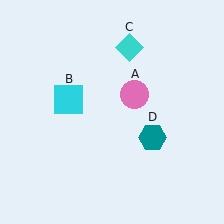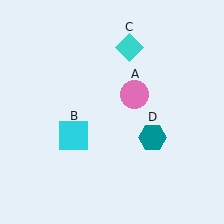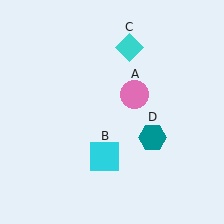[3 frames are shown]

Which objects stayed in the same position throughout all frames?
Pink circle (object A) and cyan diamond (object C) and teal hexagon (object D) remained stationary.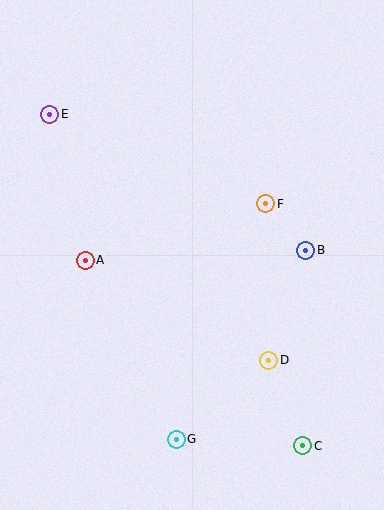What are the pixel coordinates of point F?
Point F is at (266, 204).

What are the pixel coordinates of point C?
Point C is at (303, 446).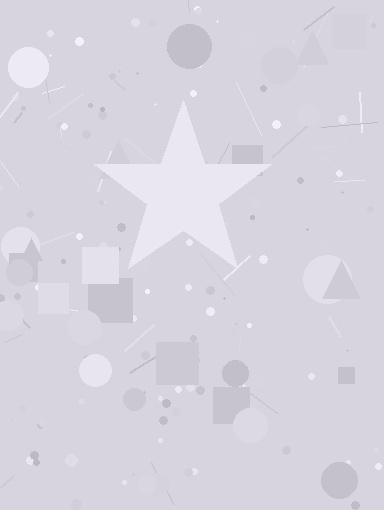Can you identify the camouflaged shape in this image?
The camouflaged shape is a star.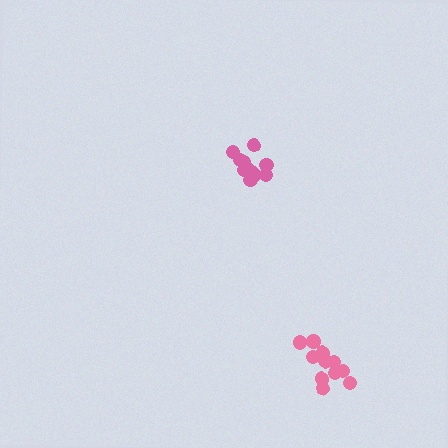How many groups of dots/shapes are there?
There are 2 groups.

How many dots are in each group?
Group 1: 11 dots, Group 2: 11 dots (22 total).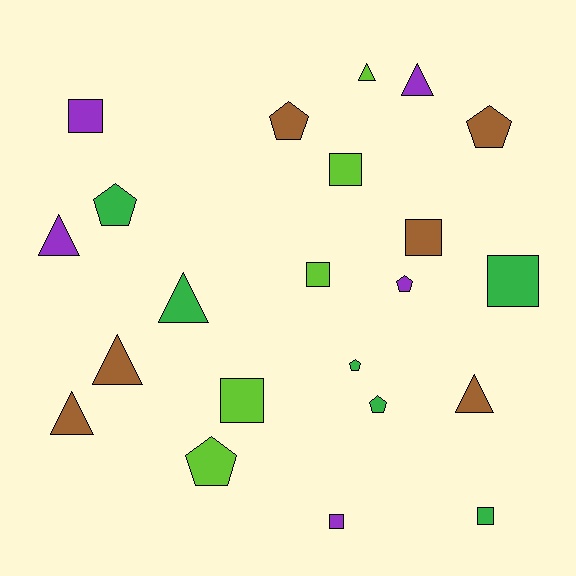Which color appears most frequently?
Brown, with 6 objects.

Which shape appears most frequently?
Square, with 8 objects.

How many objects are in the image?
There are 22 objects.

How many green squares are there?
There are 2 green squares.